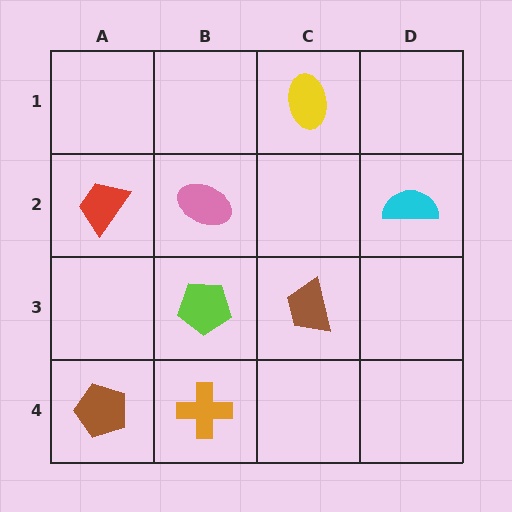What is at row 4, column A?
A brown pentagon.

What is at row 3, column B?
A lime pentagon.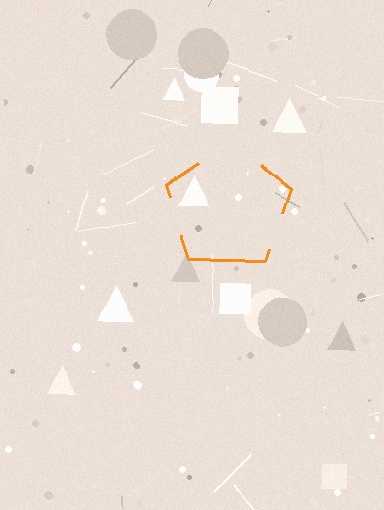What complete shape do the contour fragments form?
The contour fragments form a pentagon.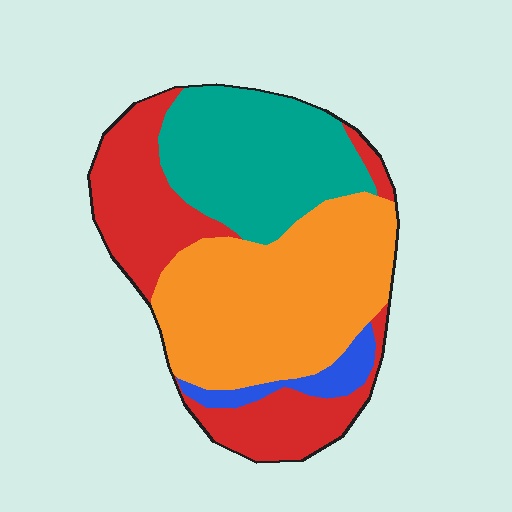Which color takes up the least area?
Blue, at roughly 5%.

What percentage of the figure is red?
Red takes up about one quarter (1/4) of the figure.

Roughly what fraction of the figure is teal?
Teal takes up about one quarter (1/4) of the figure.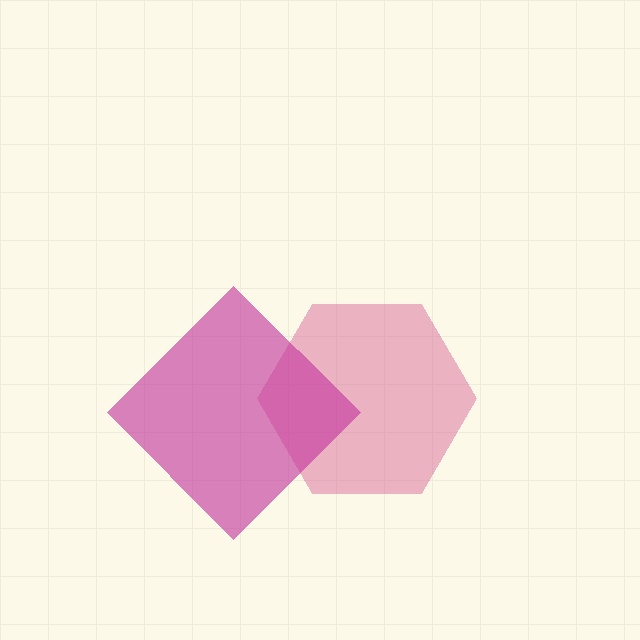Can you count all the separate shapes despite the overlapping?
Yes, there are 2 separate shapes.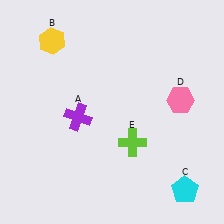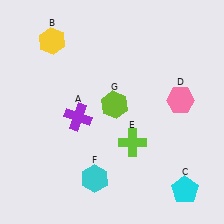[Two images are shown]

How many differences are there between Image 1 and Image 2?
There are 2 differences between the two images.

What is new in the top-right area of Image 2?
A lime hexagon (G) was added in the top-right area of Image 2.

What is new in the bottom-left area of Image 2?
A cyan hexagon (F) was added in the bottom-left area of Image 2.